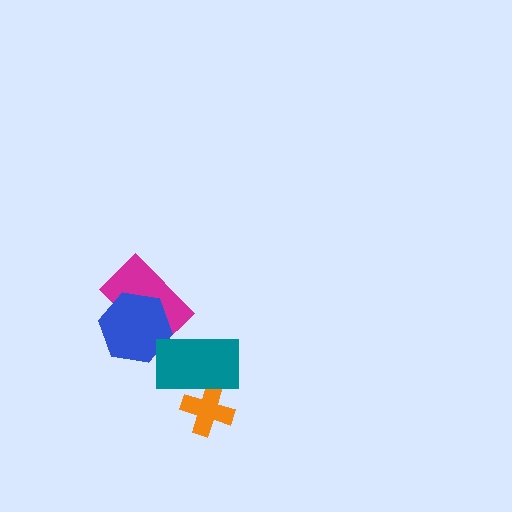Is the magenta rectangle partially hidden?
Yes, it is partially covered by another shape.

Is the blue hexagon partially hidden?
No, no other shape covers it.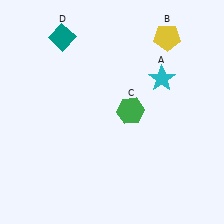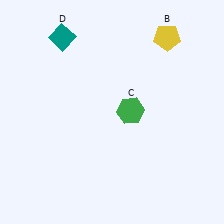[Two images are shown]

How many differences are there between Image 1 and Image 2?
There is 1 difference between the two images.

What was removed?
The cyan star (A) was removed in Image 2.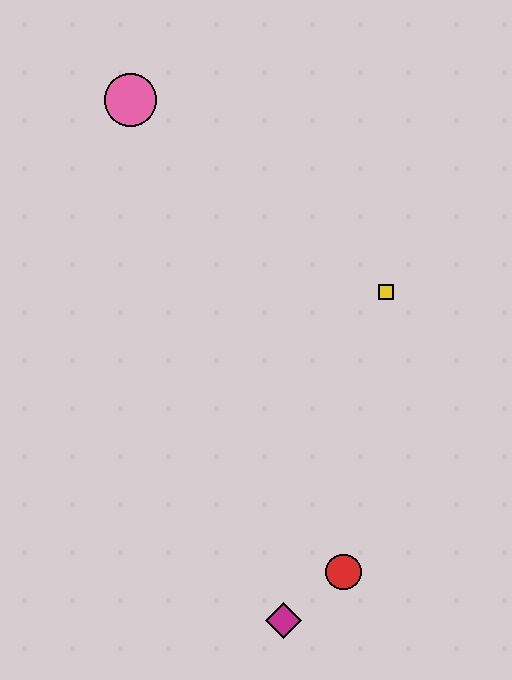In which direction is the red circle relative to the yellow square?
The red circle is below the yellow square.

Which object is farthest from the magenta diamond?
The pink circle is farthest from the magenta diamond.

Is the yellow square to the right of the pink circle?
Yes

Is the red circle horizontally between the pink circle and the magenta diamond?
No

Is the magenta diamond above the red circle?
No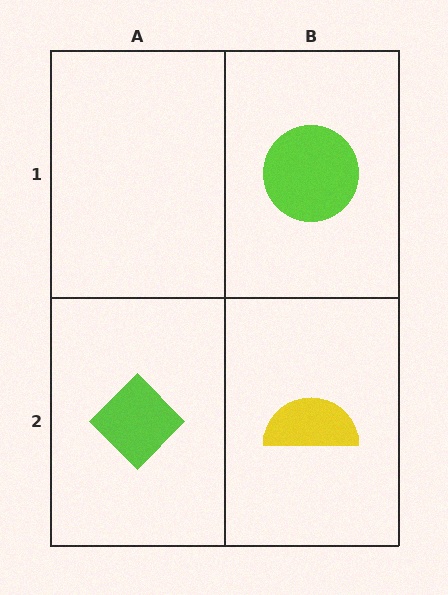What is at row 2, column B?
A yellow semicircle.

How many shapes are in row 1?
1 shape.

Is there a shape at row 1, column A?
No, that cell is empty.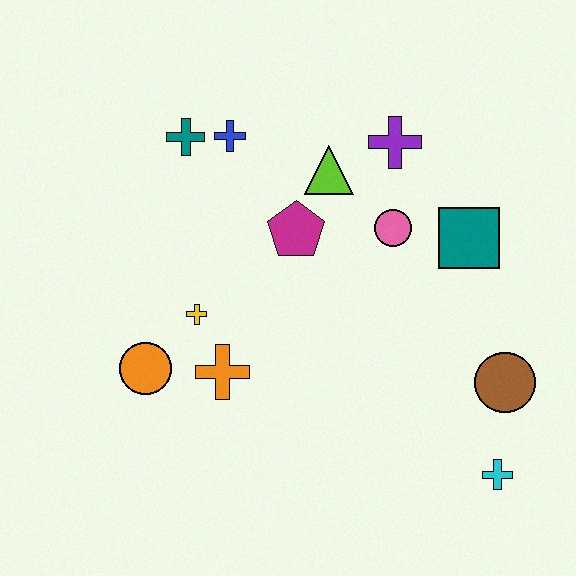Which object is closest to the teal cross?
The blue cross is closest to the teal cross.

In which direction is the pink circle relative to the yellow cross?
The pink circle is to the right of the yellow cross.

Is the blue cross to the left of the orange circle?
No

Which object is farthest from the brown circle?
The teal cross is farthest from the brown circle.